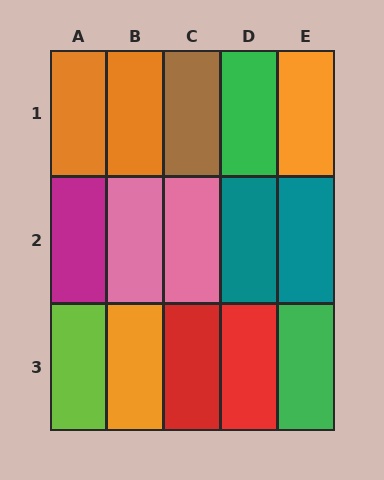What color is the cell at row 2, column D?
Teal.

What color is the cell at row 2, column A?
Magenta.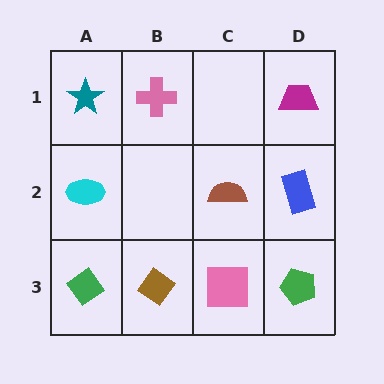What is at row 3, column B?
A brown diamond.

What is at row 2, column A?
A cyan ellipse.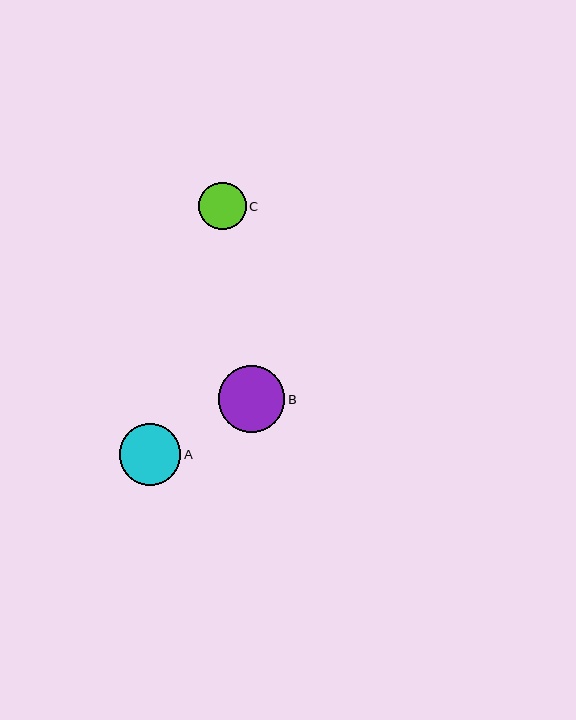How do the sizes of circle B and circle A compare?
Circle B and circle A are approximately the same size.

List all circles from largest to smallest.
From largest to smallest: B, A, C.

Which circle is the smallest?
Circle C is the smallest with a size of approximately 48 pixels.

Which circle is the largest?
Circle B is the largest with a size of approximately 67 pixels.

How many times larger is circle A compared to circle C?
Circle A is approximately 1.3 times the size of circle C.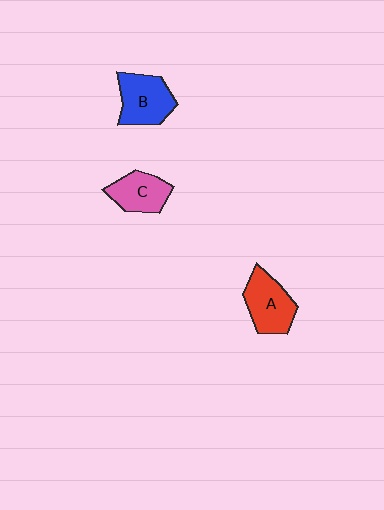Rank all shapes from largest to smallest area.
From largest to smallest: B (blue), A (red), C (pink).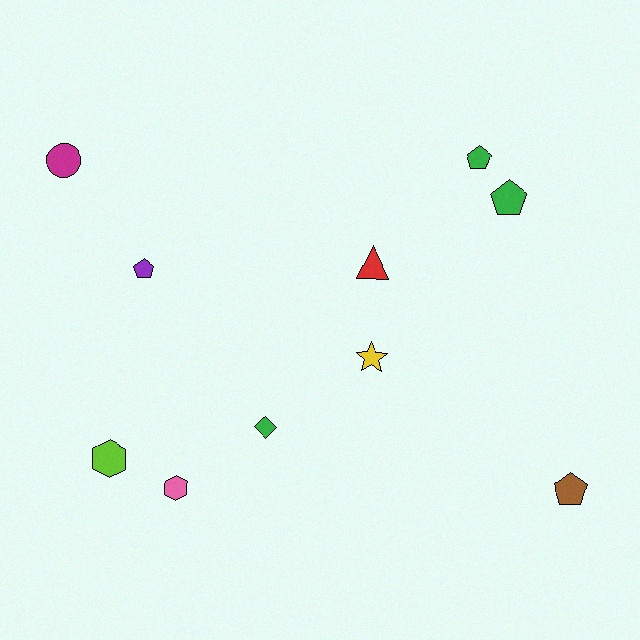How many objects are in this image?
There are 10 objects.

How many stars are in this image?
There is 1 star.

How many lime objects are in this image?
There is 1 lime object.